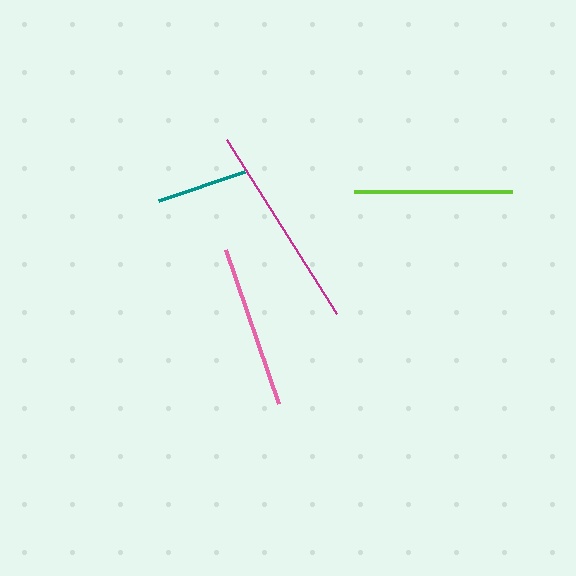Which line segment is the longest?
The magenta line is the longest at approximately 206 pixels.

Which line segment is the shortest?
The teal line is the shortest at approximately 92 pixels.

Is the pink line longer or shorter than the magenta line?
The magenta line is longer than the pink line.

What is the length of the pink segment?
The pink segment is approximately 163 pixels long.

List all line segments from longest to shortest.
From longest to shortest: magenta, pink, lime, teal.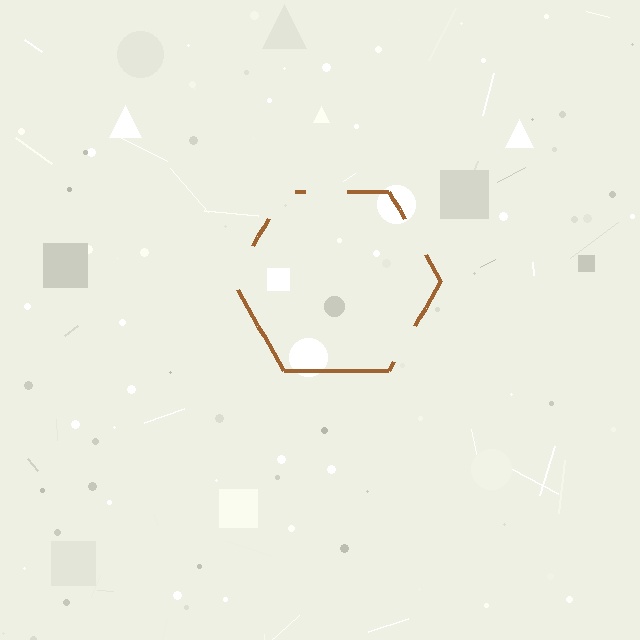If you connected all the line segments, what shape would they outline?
They would outline a hexagon.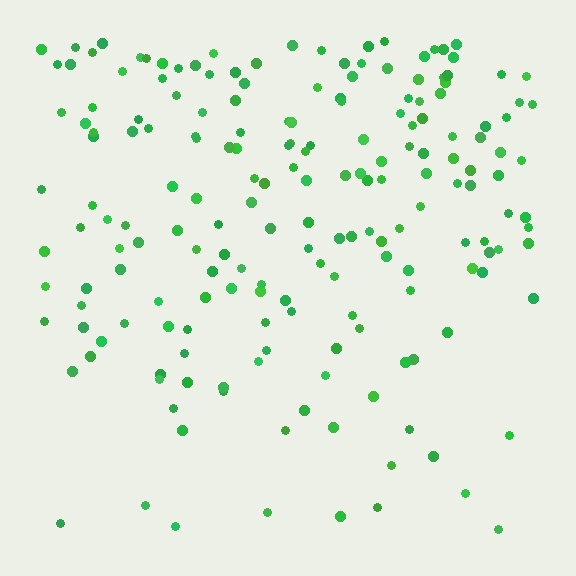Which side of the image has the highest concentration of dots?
The top.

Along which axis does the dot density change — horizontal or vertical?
Vertical.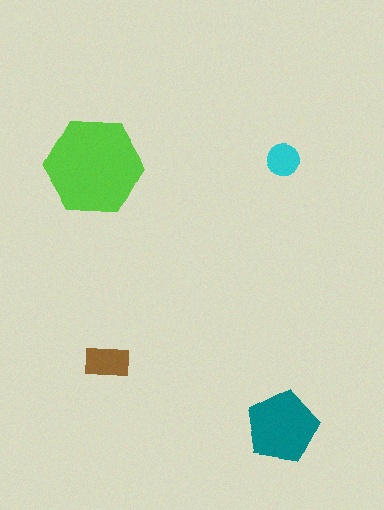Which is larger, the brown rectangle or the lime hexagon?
The lime hexagon.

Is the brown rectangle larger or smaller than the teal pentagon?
Smaller.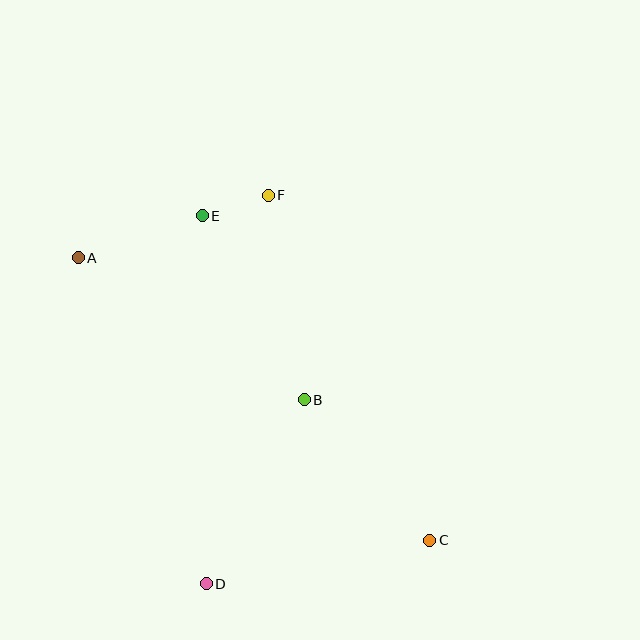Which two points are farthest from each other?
Points A and C are farthest from each other.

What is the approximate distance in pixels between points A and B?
The distance between A and B is approximately 267 pixels.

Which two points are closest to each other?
Points E and F are closest to each other.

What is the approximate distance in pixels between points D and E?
The distance between D and E is approximately 368 pixels.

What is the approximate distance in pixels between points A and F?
The distance between A and F is approximately 200 pixels.